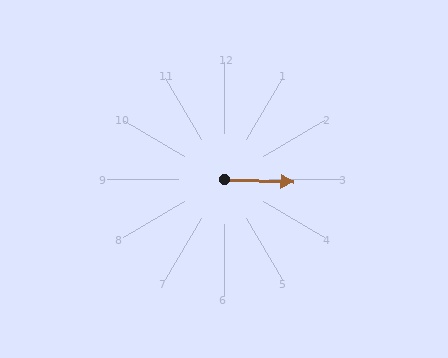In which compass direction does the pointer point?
East.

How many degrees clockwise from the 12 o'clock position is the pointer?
Approximately 92 degrees.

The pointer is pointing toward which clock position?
Roughly 3 o'clock.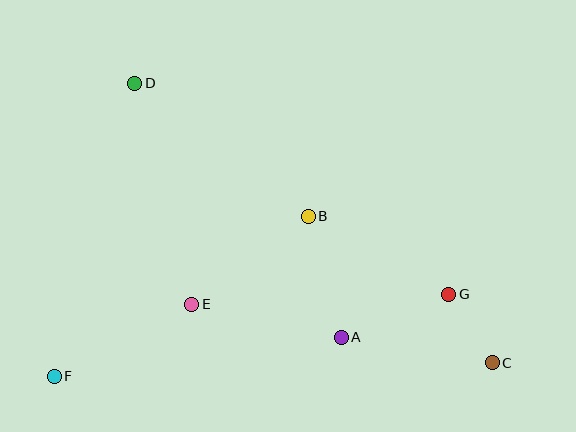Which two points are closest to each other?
Points C and G are closest to each other.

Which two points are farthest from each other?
Points C and D are farthest from each other.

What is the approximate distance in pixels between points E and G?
The distance between E and G is approximately 257 pixels.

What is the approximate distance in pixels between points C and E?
The distance between C and E is approximately 306 pixels.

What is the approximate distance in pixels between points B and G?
The distance between B and G is approximately 161 pixels.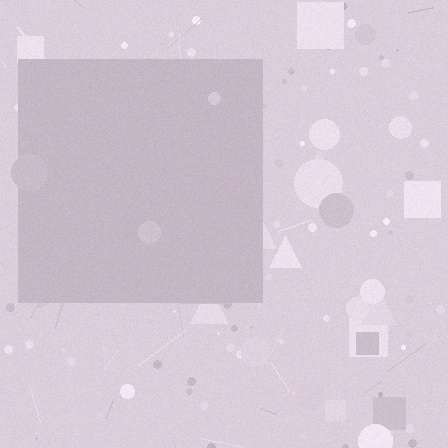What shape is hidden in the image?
A square is hidden in the image.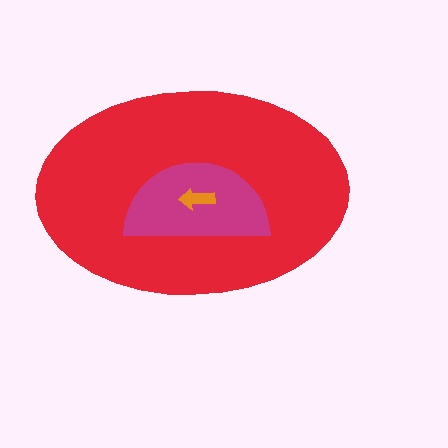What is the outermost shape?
The red ellipse.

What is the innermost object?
The orange arrow.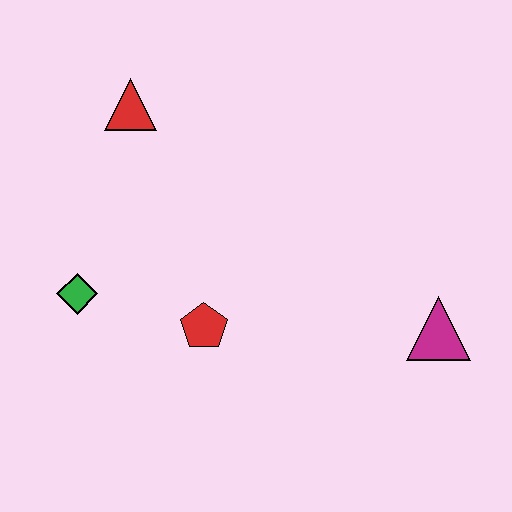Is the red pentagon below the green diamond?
Yes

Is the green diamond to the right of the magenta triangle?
No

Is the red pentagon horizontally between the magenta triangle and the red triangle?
Yes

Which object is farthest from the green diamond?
The magenta triangle is farthest from the green diamond.